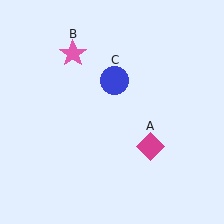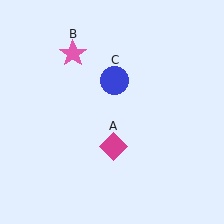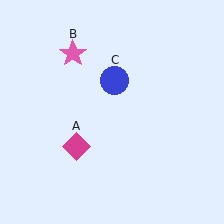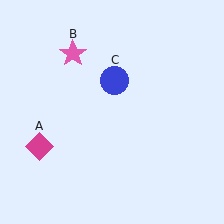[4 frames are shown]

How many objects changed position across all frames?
1 object changed position: magenta diamond (object A).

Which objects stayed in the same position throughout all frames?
Pink star (object B) and blue circle (object C) remained stationary.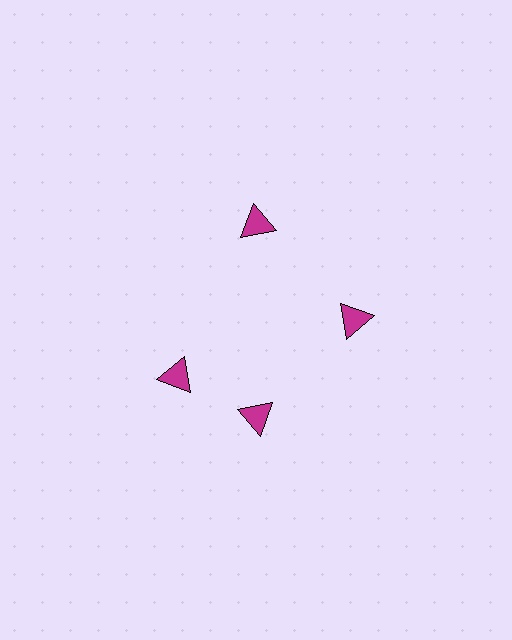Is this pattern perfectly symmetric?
No. The 4 magenta triangles are arranged in a ring, but one element near the 9 o'clock position is rotated out of alignment along the ring, breaking the 4-fold rotational symmetry.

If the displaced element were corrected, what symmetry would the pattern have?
It would have 4-fold rotational symmetry — the pattern would map onto itself every 90 degrees.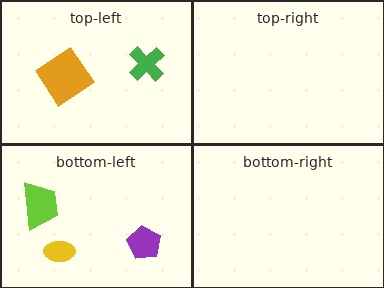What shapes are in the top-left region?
The orange diamond, the green cross.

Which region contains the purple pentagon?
The bottom-left region.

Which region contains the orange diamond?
The top-left region.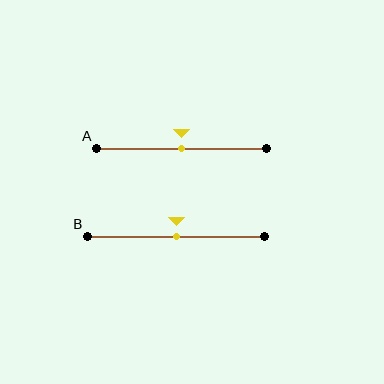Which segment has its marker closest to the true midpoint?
Segment A has its marker closest to the true midpoint.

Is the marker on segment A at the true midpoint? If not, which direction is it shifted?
Yes, the marker on segment A is at the true midpoint.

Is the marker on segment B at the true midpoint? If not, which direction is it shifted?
Yes, the marker on segment B is at the true midpoint.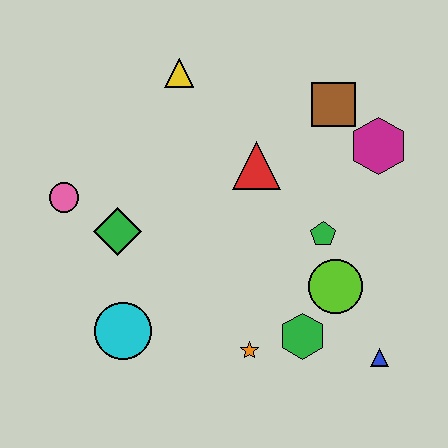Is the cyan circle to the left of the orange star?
Yes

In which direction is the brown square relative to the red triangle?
The brown square is to the right of the red triangle.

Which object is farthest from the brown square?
The cyan circle is farthest from the brown square.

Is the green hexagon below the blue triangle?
No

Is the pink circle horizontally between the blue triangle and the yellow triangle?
No